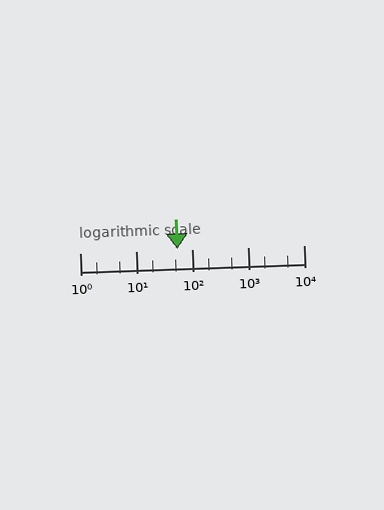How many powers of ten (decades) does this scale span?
The scale spans 4 decades, from 1 to 10000.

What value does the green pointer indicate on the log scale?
The pointer indicates approximately 54.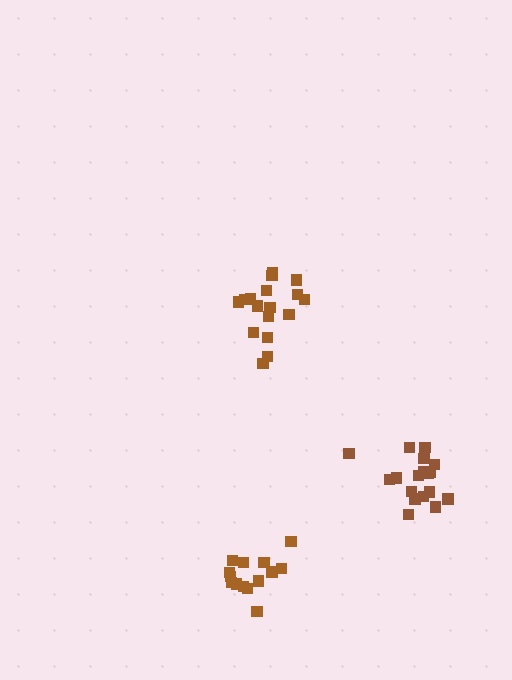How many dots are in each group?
Group 1: 14 dots, Group 2: 18 dots, Group 3: 17 dots (49 total).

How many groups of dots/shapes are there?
There are 3 groups.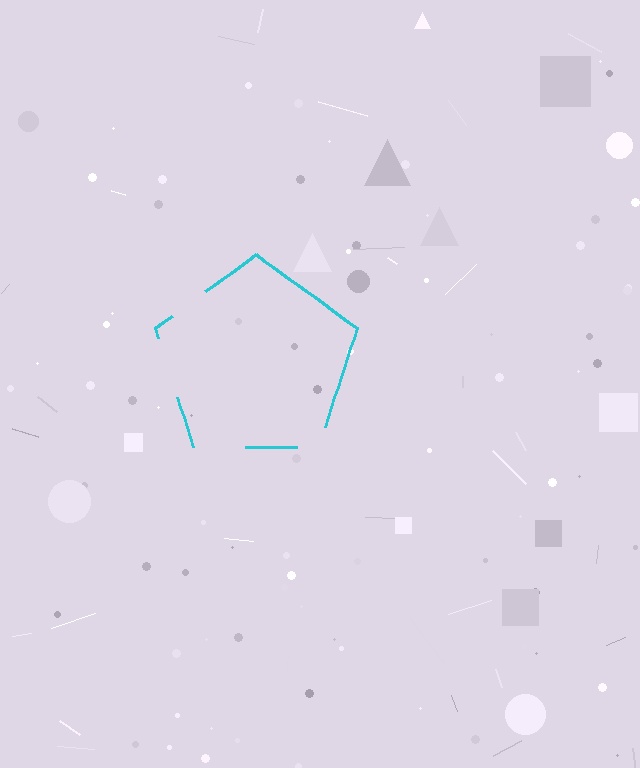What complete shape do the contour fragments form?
The contour fragments form a pentagon.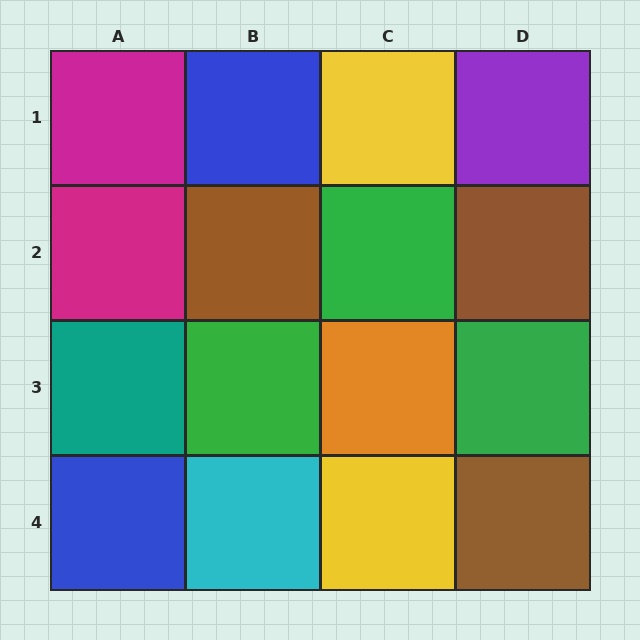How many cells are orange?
1 cell is orange.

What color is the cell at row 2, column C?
Green.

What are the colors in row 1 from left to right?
Magenta, blue, yellow, purple.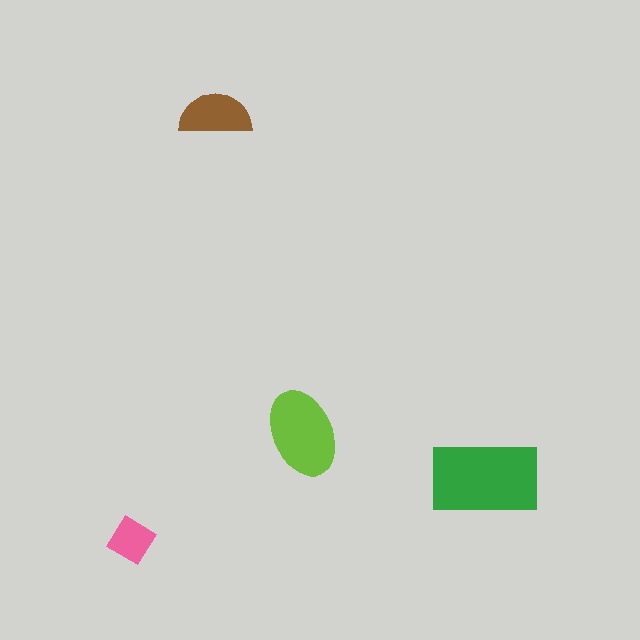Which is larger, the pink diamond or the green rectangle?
The green rectangle.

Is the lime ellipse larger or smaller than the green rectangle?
Smaller.